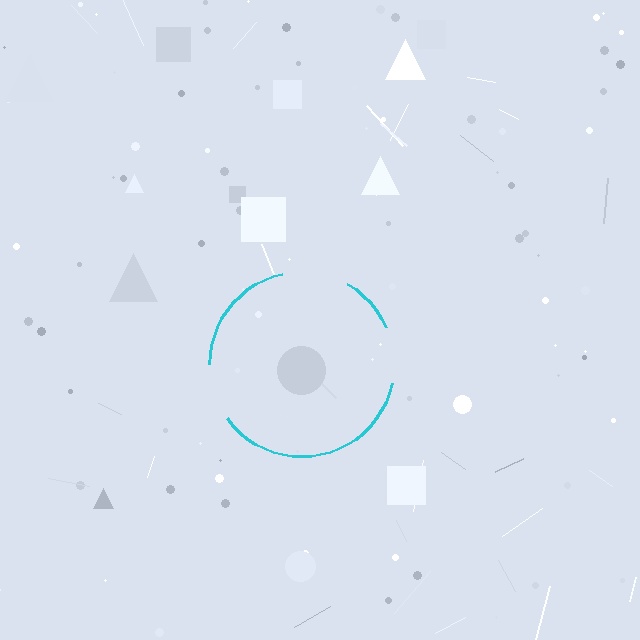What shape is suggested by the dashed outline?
The dashed outline suggests a circle.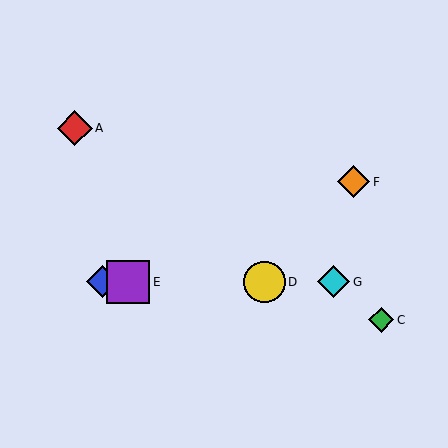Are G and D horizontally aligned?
Yes, both are at y≈282.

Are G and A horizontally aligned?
No, G is at y≈282 and A is at y≈128.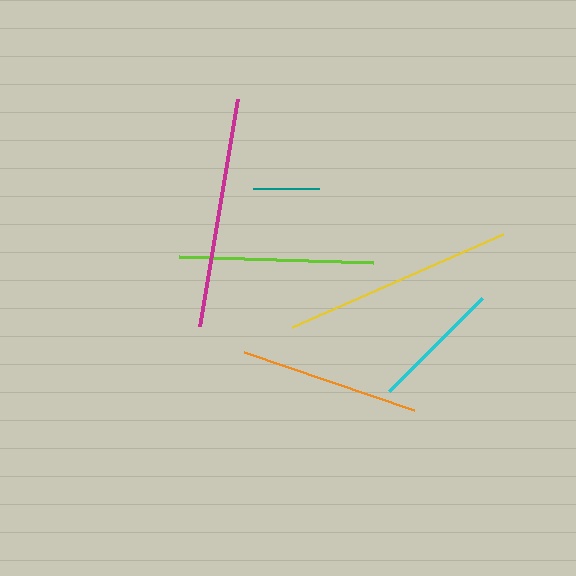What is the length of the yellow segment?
The yellow segment is approximately 230 pixels long.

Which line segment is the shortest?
The teal line is the shortest at approximately 66 pixels.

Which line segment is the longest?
The yellow line is the longest at approximately 230 pixels.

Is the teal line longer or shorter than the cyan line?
The cyan line is longer than the teal line.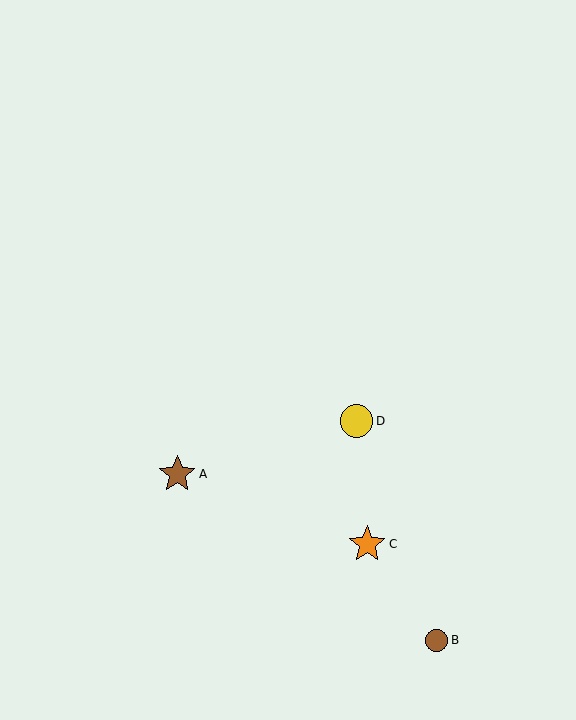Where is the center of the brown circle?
The center of the brown circle is at (436, 640).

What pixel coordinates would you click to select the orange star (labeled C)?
Click at (367, 544) to select the orange star C.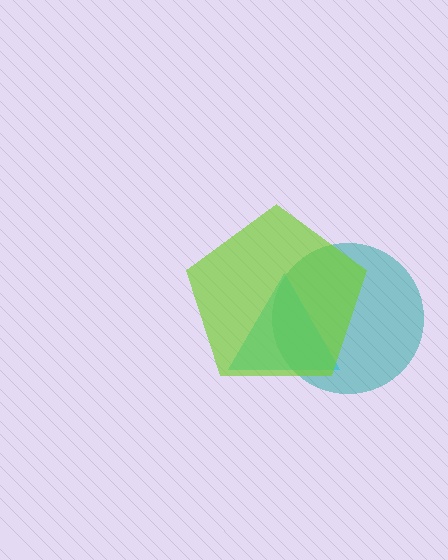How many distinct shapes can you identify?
There are 3 distinct shapes: a teal circle, a cyan triangle, a lime pentagon.